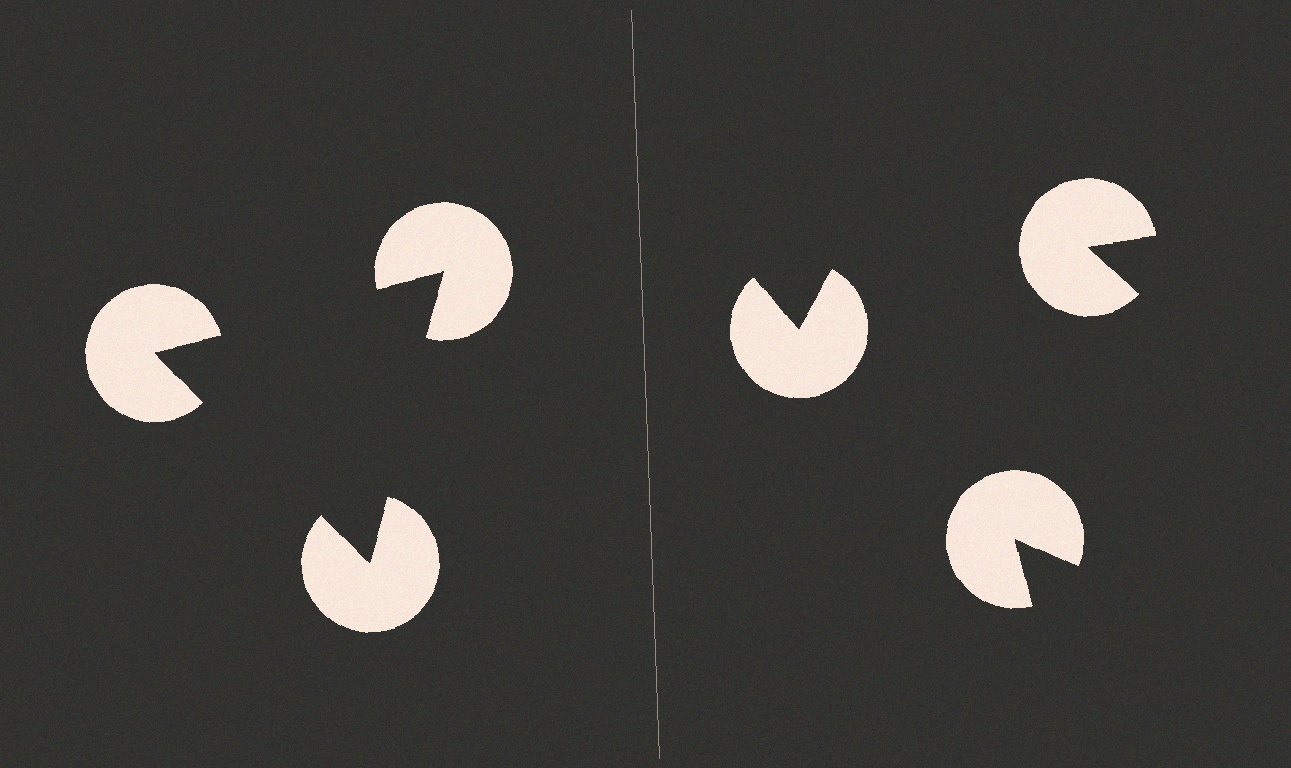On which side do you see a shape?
An illusory triangle appears on the left side. On the right side the wedge cuts are rotated, so no coherent shape forms.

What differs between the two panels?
The pac-man discs are positioned identically on both sides; only the wedge orientations differ. On the left they align to a triangle; on the right they are misaligned.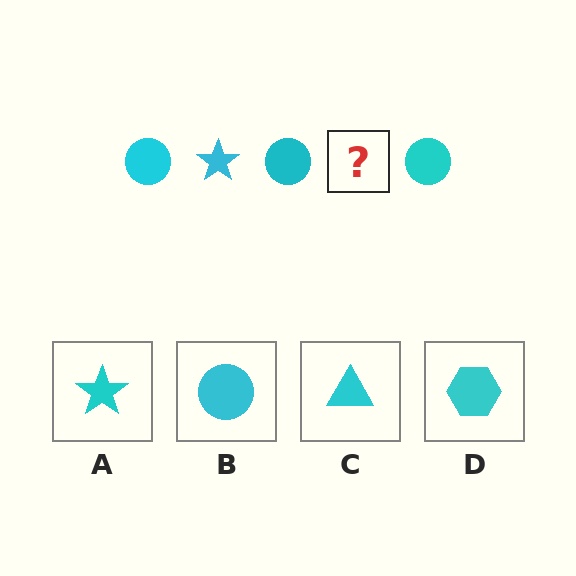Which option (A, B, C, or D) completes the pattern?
A.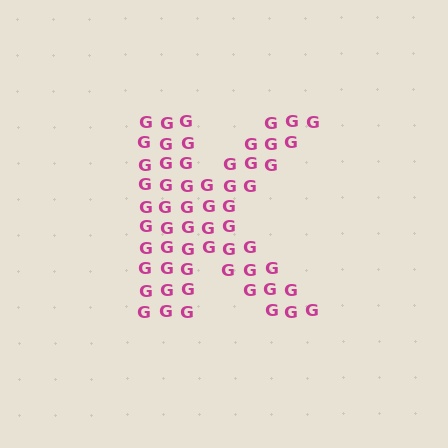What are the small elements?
The small elements are letter G's.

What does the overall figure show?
The overall figure shows the letter K.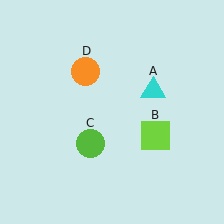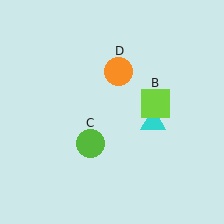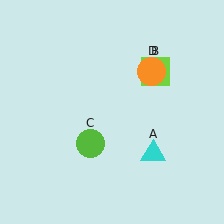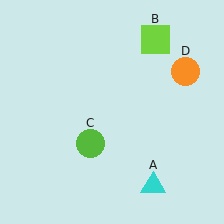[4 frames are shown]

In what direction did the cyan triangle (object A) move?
The cyan triangle (object A) moved down.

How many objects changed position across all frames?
3 objects changed position: cyan triangle (object A), lime square (object B), orange circle (object D).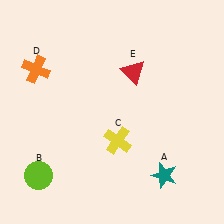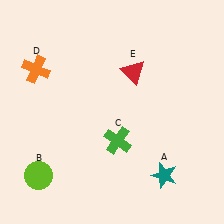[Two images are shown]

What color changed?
The cross (C) changed from yellow in Image 1 to green in Image 2.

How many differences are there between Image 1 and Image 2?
There is 1 difference between the two images.